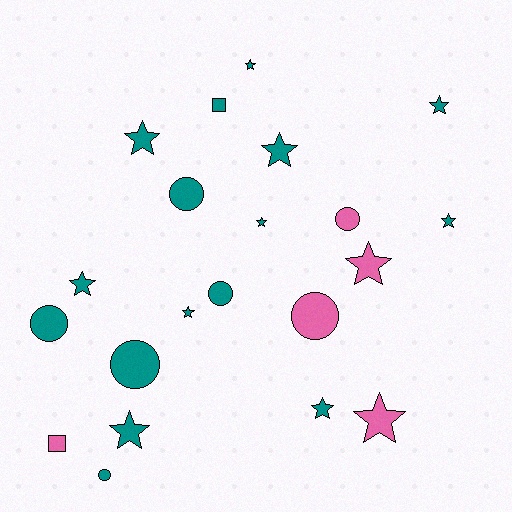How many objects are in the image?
There are 21 objects.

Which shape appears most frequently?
Star, with 12 objects.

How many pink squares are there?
There is 1 pink square.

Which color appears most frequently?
Teal, with 16 objects.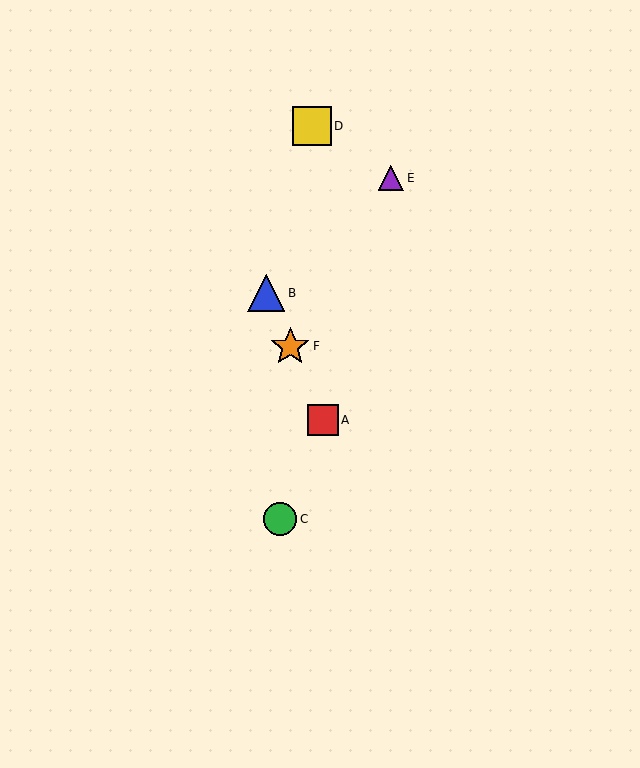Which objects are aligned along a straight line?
Objects A, B, F are aligned along a straight line.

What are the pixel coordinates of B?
Object B is at (266, 293).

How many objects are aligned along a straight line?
3 objects (A, B, F) are aligned along a straight line.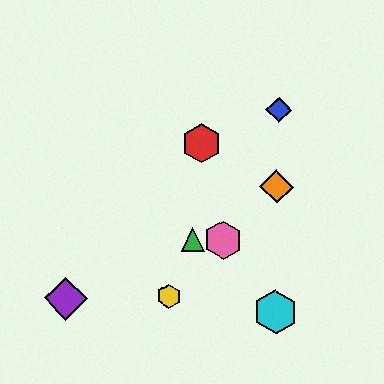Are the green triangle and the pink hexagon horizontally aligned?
Yes, both are at y≈240.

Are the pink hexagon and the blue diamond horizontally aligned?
No, the pink hexagon is at y≈240 and the blue diamond is at y≈110.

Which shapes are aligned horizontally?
The green triangle, the pink hexagon are aligned horizontally.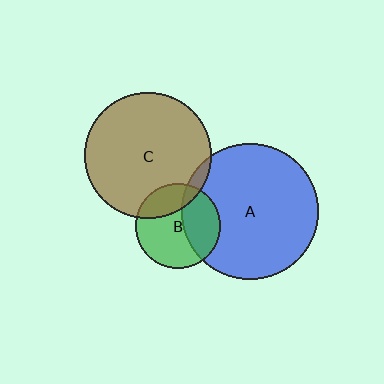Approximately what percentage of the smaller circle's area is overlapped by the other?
Approximately 25%.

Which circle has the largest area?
Circle A (blue).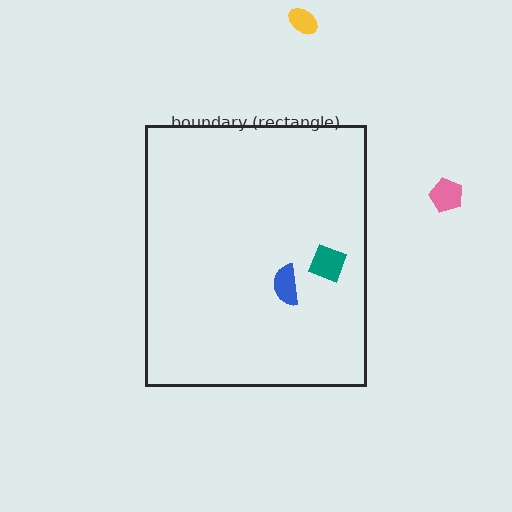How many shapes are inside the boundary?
2 inside, 2 outside.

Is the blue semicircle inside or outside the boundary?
Inside.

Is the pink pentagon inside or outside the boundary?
Outside.